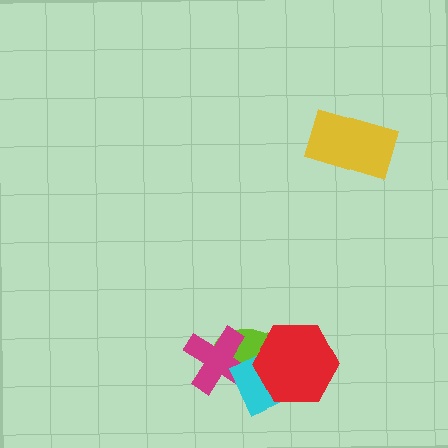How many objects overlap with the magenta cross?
2 objects overlap with the magenta cross.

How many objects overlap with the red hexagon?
2 objects overlap with the red hexagon.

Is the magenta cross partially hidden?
Yes, it is partially covered by another shape.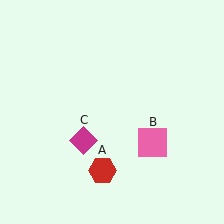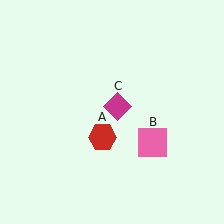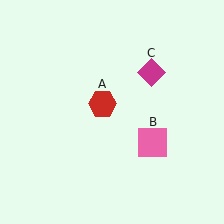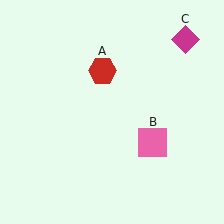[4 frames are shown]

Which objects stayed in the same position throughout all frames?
Pink square (object B) remained stationary.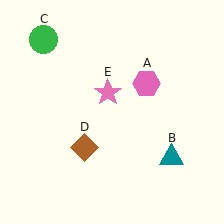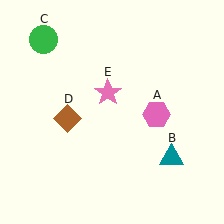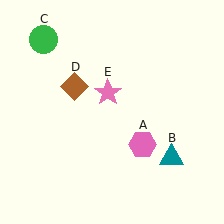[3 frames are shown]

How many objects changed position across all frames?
2 objects changed position: pink hexagon (object A), brown diamond (object D).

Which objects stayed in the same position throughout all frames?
Teal triangle (object B) and green circle (object C) and pink star (object E) remained stationary.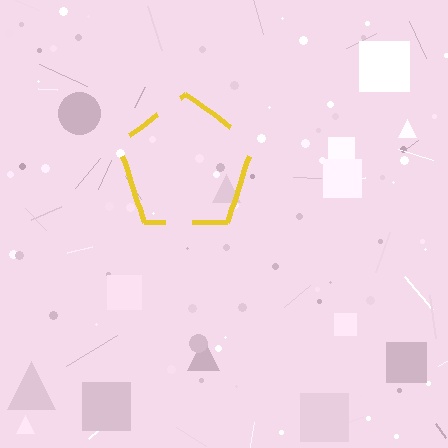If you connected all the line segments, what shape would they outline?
They would outline a pentagon.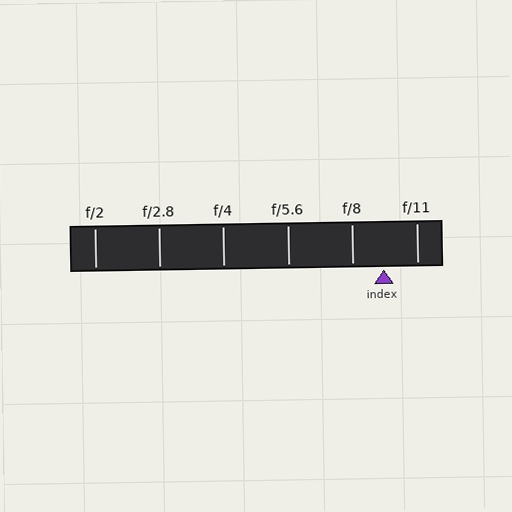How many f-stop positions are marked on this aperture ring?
There are 6 f-stop positions marked.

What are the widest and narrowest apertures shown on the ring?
The widest aperture shown is f/2 and the narrowest is f/11.